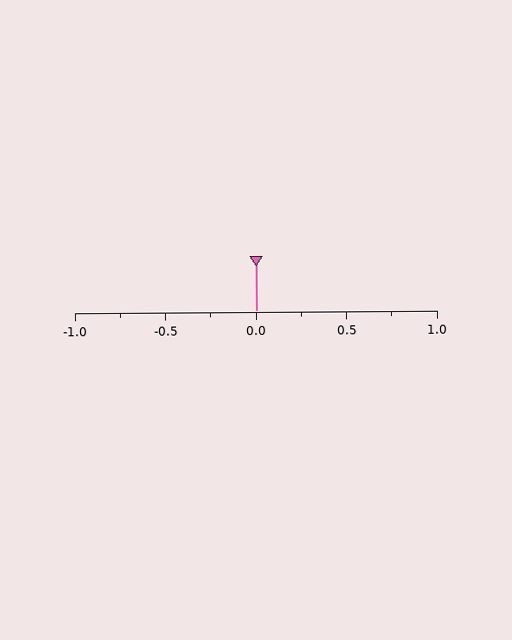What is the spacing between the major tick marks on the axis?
The major ticks are spaced 0.5 apart.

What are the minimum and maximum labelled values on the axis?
The axis runs from -1.0 to 1.0.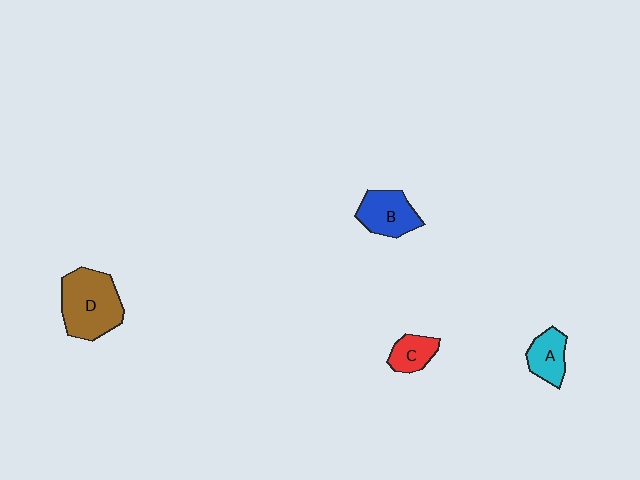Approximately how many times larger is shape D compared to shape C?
Approximately 2.4 times.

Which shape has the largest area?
Shape D (brown).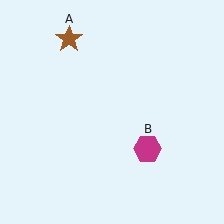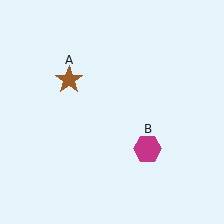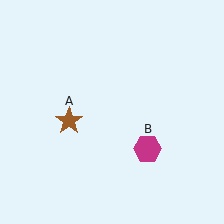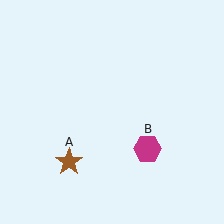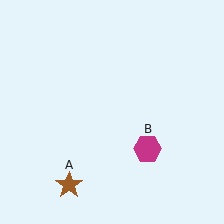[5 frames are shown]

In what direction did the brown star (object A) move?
The brown star (object A) moved down.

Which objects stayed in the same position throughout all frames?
Magenta hexagon (object B) remained stationary.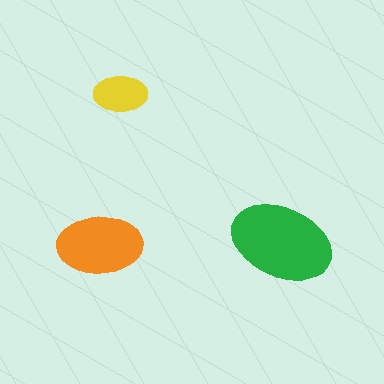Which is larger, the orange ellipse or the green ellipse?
The green one.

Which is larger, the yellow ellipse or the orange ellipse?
The orange one.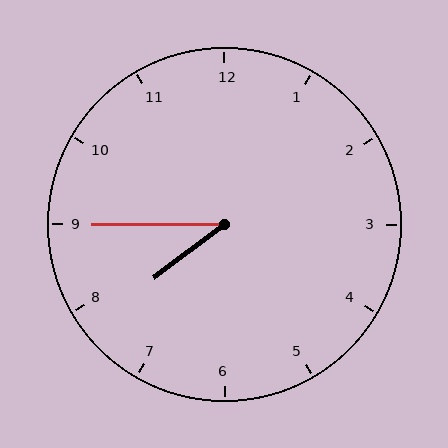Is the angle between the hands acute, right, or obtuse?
It is acute.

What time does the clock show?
7:45.